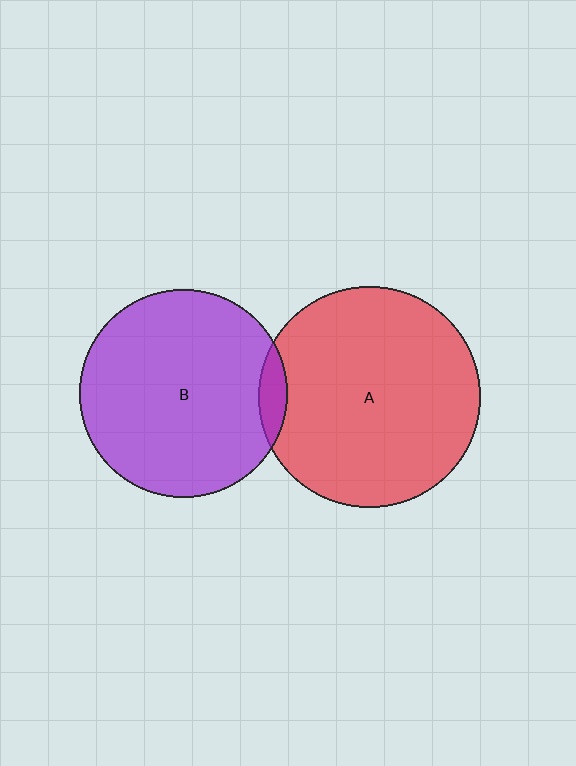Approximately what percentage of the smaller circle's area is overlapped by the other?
Approximately 5%.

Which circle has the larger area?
Circle A (red).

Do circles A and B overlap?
Yes.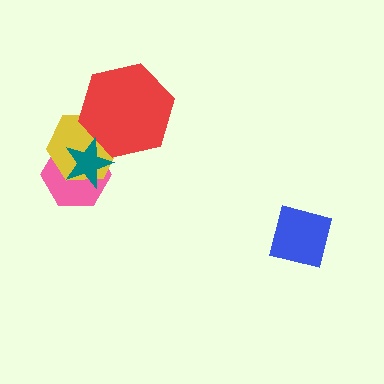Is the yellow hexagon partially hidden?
Yes, it is partially covered by another shape.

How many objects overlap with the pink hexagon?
2 objects overlap with the pink hexagon.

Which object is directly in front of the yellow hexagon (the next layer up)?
The red hexagon is directly in front of the yellow hexagon.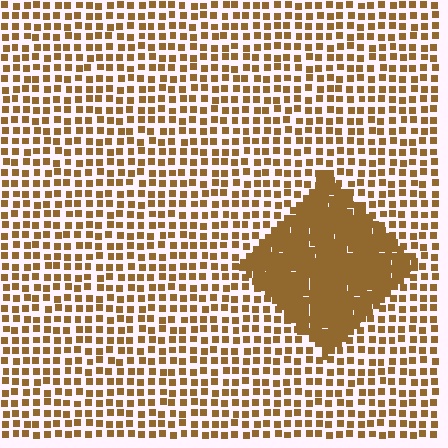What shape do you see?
I see a diamond.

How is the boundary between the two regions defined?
The boundary is defined by a change in element density (approximately 2.7x ratio). All elements are the same color, size, and shape.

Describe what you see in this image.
The image contains small brown elements arranged at two different densities. A diamond-shaped region is visible where the elements are more densely packed than the surrounding area.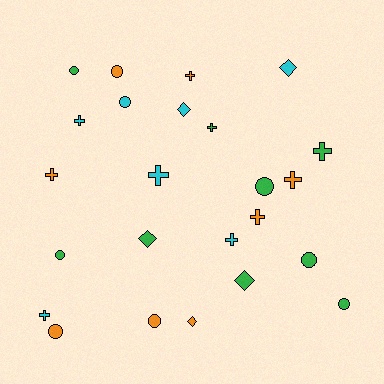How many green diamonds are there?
There are 2 green diamonds.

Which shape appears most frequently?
Cross, with 10 objects.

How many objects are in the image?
There are 24 objects.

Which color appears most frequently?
Green, with 9 objects.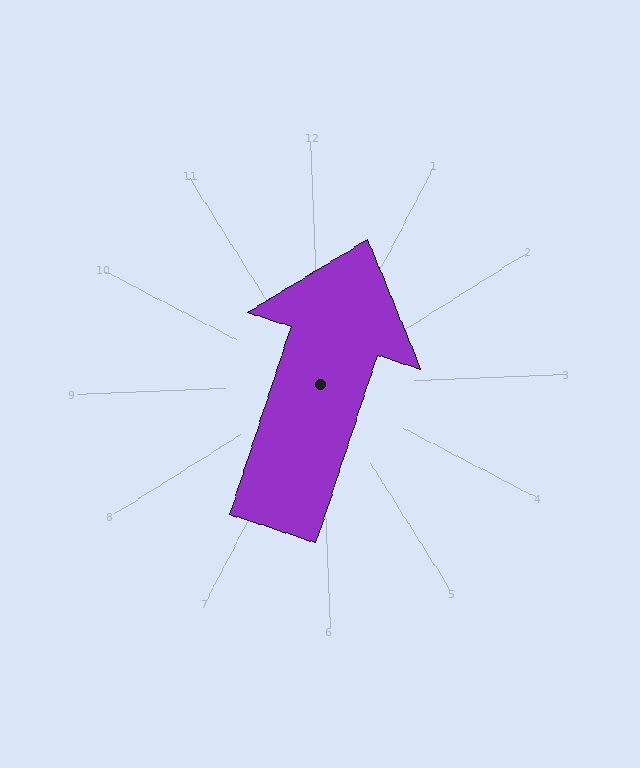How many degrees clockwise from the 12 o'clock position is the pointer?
Approximately 21 degrees.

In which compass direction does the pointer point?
North.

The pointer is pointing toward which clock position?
Roughly 1 o'clock.